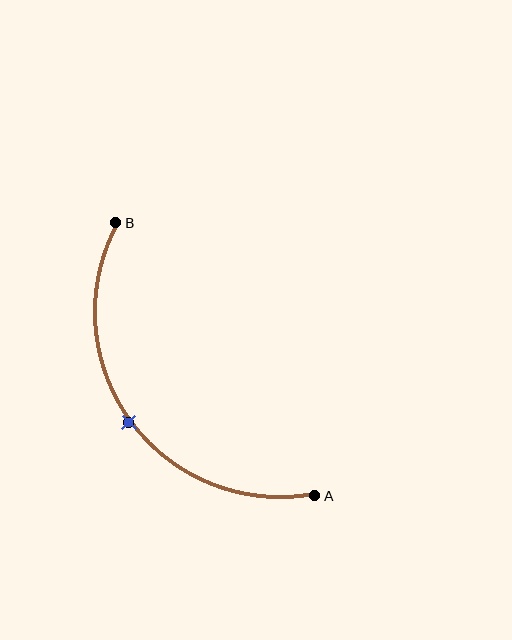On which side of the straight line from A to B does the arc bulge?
The arc bulges below and to the left of the straight line connecting A and B.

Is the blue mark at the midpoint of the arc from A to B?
Yes. The blue mark lies on the arc at equal arc-length from both A and B — it is the arc midpoint.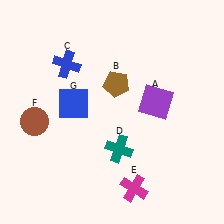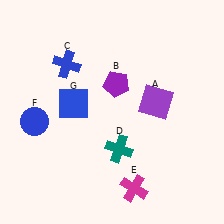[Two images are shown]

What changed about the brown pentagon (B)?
In Image 1, B is brown. In Image 2, it changed to purple.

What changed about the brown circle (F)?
In Image 1, F is brown. In Image 2, it changed to blue.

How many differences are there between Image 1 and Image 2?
There are 2 differences between the two images.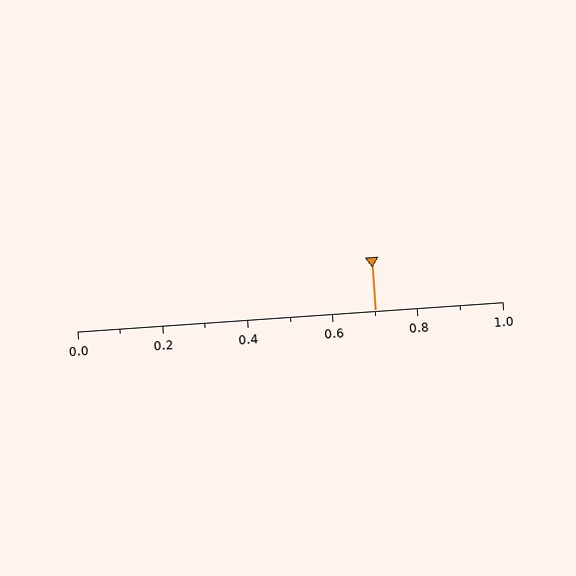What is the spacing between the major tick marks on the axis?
The major ticks are spaced 0.2 apart.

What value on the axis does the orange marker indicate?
The marker indicates approximately 0.7.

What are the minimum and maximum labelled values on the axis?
The axis runs from 0.0 to 1.0.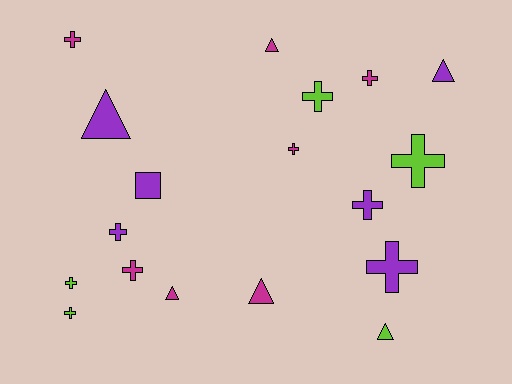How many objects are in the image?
There are 18 objects.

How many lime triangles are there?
There is 1 lime triangle.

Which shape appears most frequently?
Cross, with 11 objects.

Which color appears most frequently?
Magenta, with 7 objects.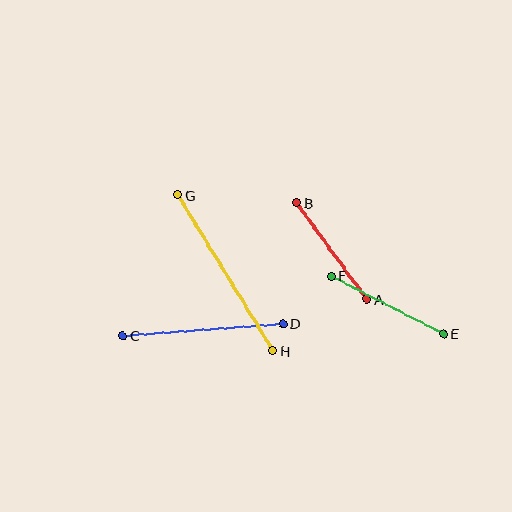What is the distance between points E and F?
The distance is approximately 126 pixels.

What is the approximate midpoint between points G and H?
The midpoint is at approximately (225, 273) pixels.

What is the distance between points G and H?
The distance is approximately 183 pixels.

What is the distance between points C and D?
The distance is approximately 161 pixels.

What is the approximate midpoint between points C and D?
The midpoint is at approximately (203, 330) pixels.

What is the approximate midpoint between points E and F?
The midpoint is at approximately (387, 305) pixels.